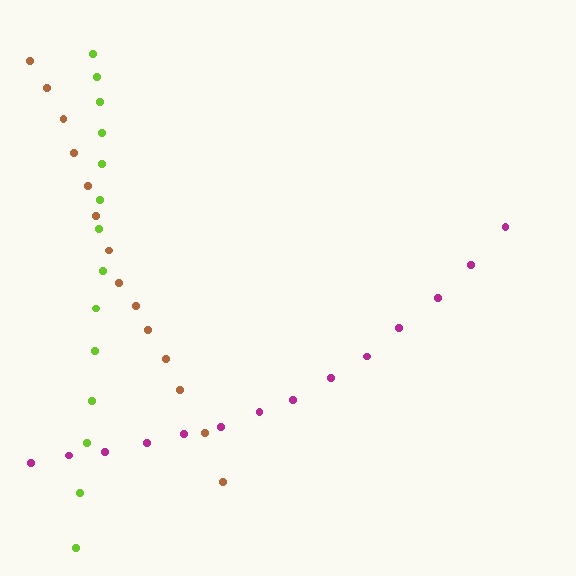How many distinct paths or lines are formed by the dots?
There are 3 distinct paths.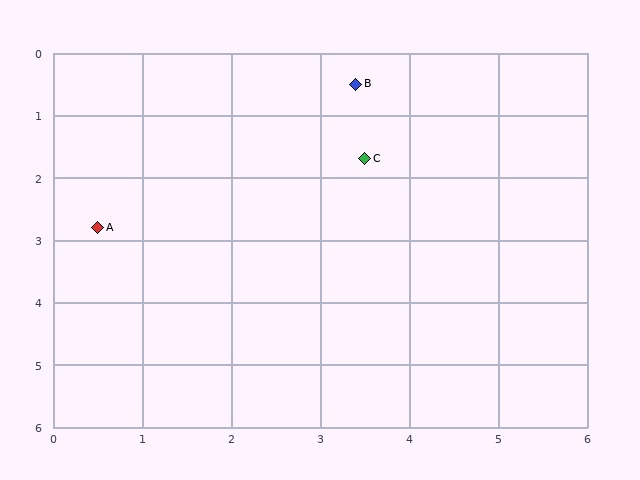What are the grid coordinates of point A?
Point A is at approximately (0.5, 2.8).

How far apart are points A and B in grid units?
Points A and B are about 3.7 grid units apart.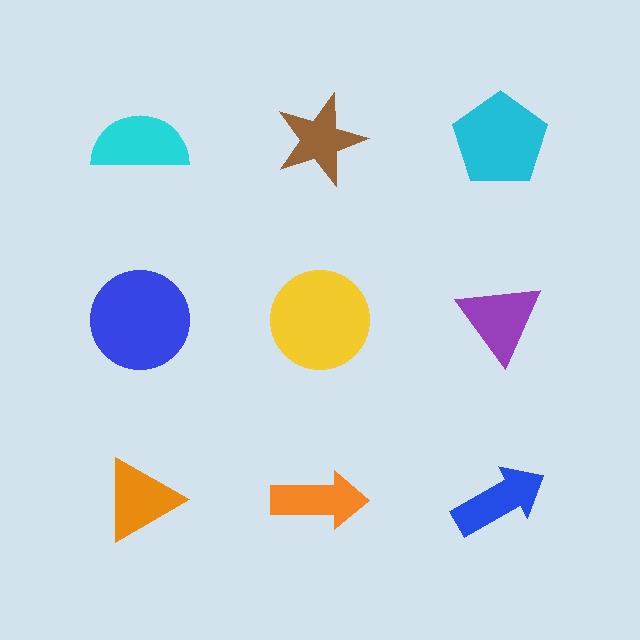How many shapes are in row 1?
3 shapes.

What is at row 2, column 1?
A blue circle.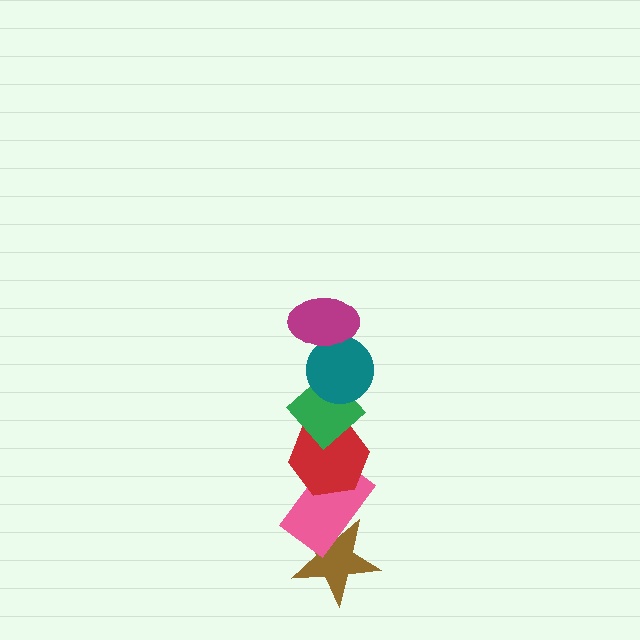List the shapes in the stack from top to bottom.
From top to bottom: the magenta ellipse, the teal circle, the green diamond, the red hexagon, the pink rectangle, the brown star.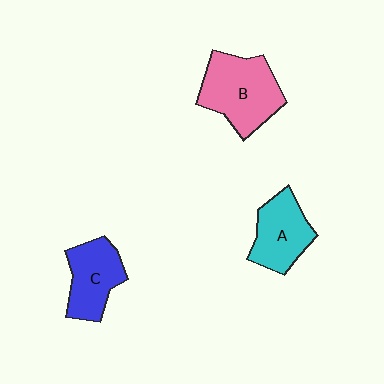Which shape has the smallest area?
Shape C (blue).